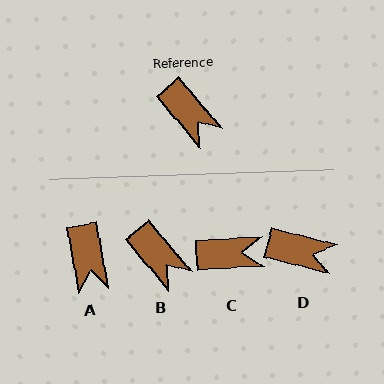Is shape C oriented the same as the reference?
No, it is off by about 53 degrees.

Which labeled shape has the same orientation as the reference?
B.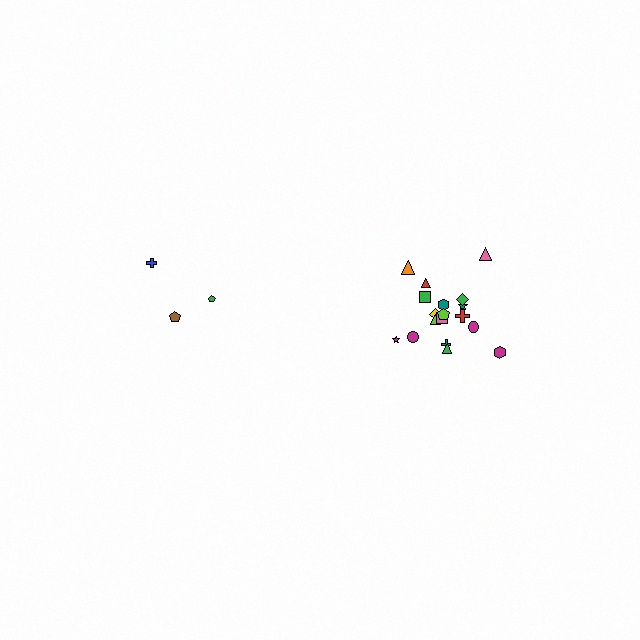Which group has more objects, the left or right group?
The right group.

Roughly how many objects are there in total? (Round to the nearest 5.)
Roughly 20 objects in total.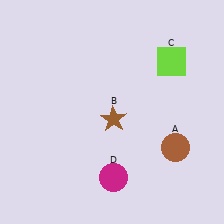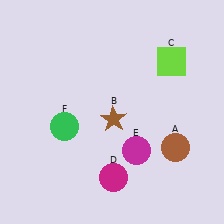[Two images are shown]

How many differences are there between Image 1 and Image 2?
There are 2 differences between the two images.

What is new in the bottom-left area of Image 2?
A green circle (F) was added in the bottom-left area of Image 2.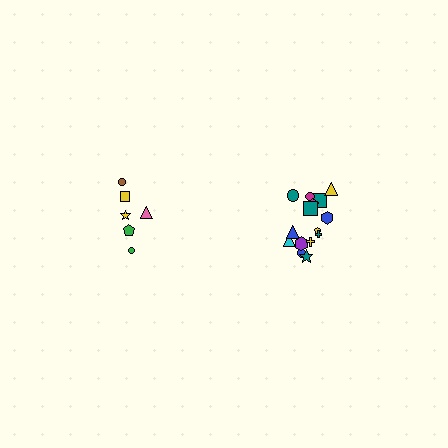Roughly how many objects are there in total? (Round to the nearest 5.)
Roughly 20 objects in total.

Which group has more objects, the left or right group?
The right group.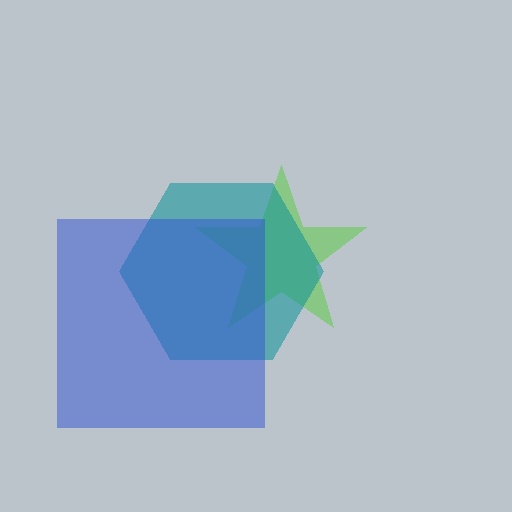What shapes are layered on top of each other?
The layered shapes are: a lime star, a teal hexagon, a blue square.